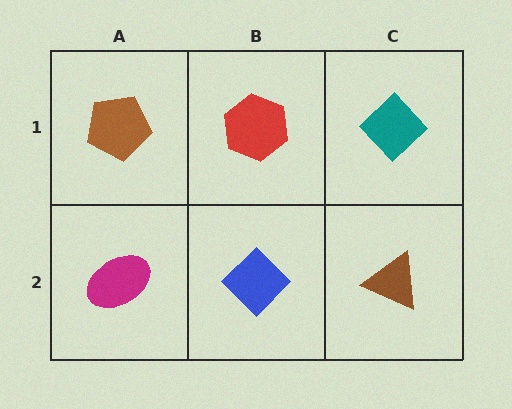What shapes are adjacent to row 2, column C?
A teal diamond (row 1, column C), a blue diamond (row 2, column B).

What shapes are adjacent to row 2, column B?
A red hexagon (row 1, column B), a magenta ellipse (row 2, column A), a brown triangle (row 2, column C).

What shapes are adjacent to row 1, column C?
A brown triangle (row 2, column C), a red hexagon (row 1, column B).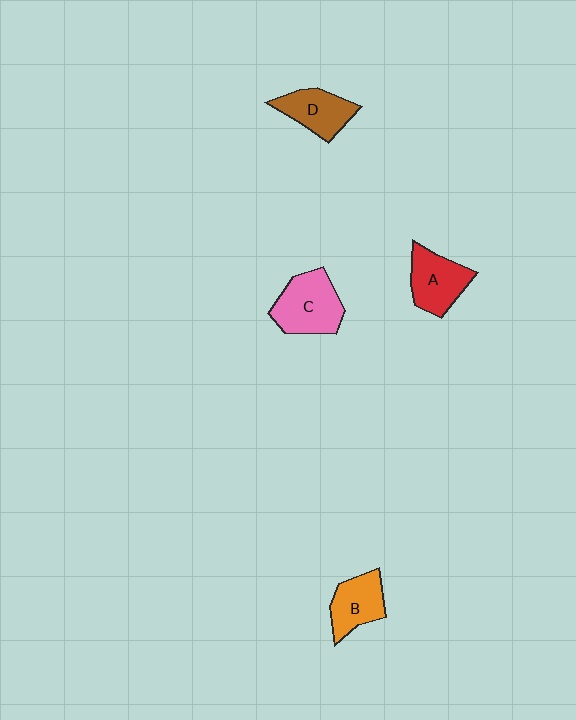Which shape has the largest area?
Shape C (pink).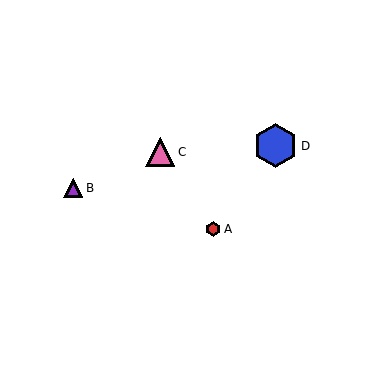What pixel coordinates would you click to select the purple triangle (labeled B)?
Click at (73, 188) to select the purple triangle B.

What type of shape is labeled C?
Shape C is a pink triangle.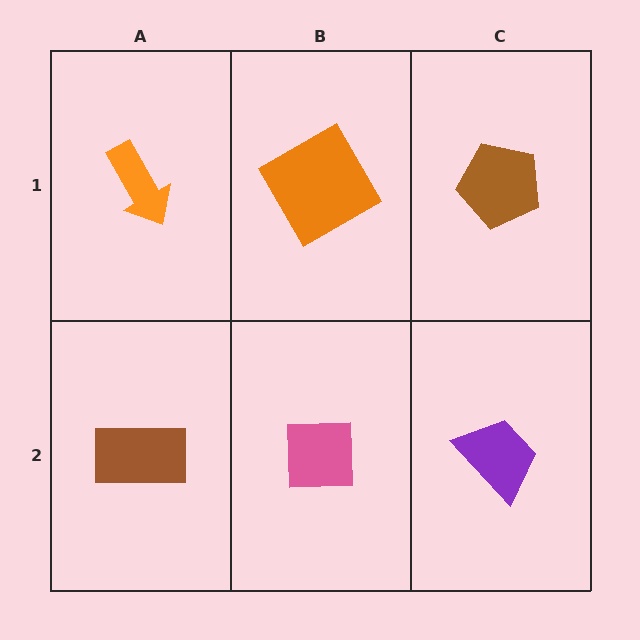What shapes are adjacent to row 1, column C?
A purple trapezoid (row 2, column C), an orange square (row 1, column B).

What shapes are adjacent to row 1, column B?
A pink square (row 2, column B), an orange arrow (row 1, column A), a brown pentagon (row 1, column C).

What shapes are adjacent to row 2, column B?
An orange square (row 1, column B), a brown rectangle (row 2, column A), a purple trapezoid (row 2, column C).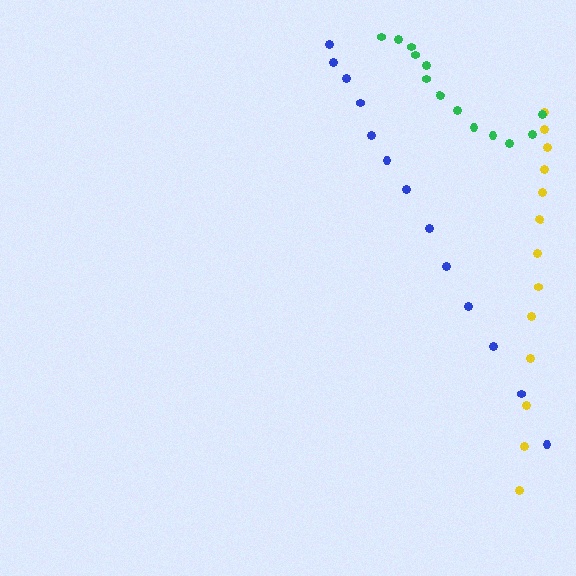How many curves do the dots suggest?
There are 3 distinct paths.